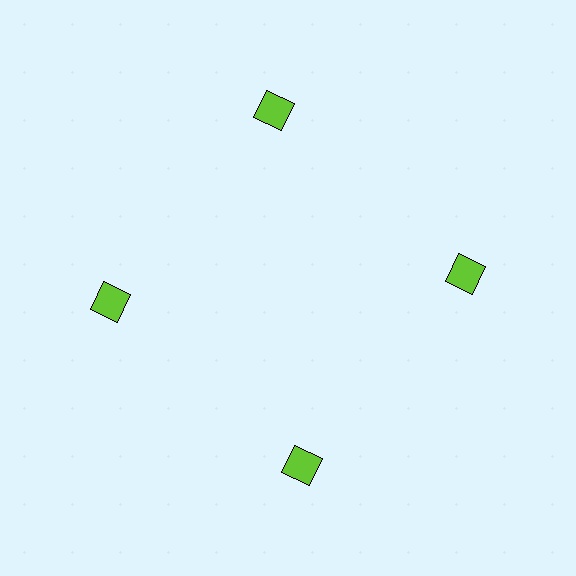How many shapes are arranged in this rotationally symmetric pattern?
There are 4 shapes, arranged in 4 groups of 1.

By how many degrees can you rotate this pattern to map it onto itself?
The pattern maps onto itself every 90 degrees of rotation.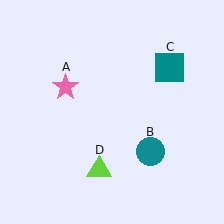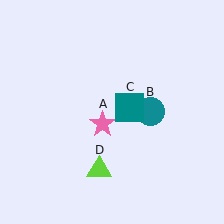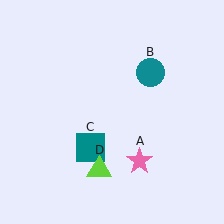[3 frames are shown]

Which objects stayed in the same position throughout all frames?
Lime triangle (object D) remained stationary.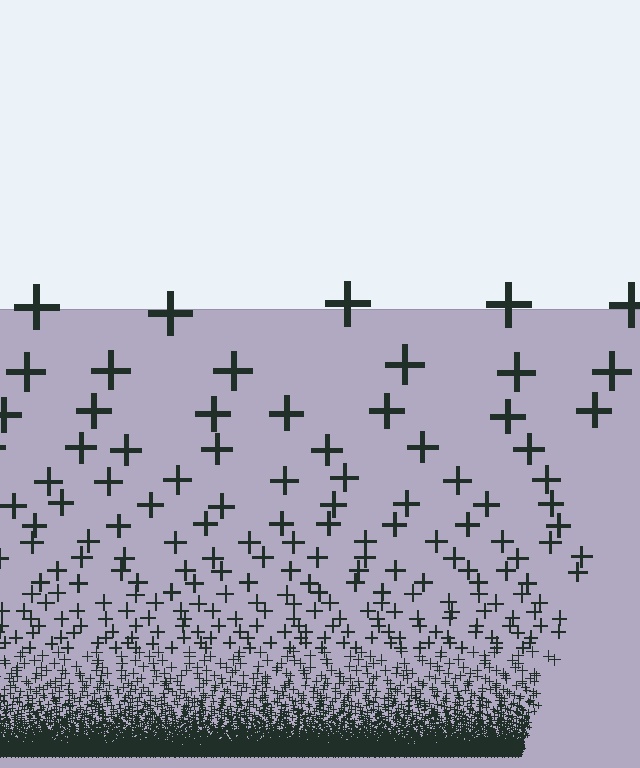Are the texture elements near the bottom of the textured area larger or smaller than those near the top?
Smaller. The gradient is inverted — elements near the bottom are smaller and denser.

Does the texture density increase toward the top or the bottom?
Density increases toward the bottom.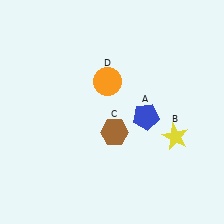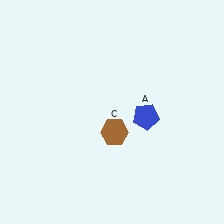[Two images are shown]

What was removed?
The yellow star (B), the orange circle (D) were removed in Image 2.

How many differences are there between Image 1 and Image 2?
There are 2 differences between the two images.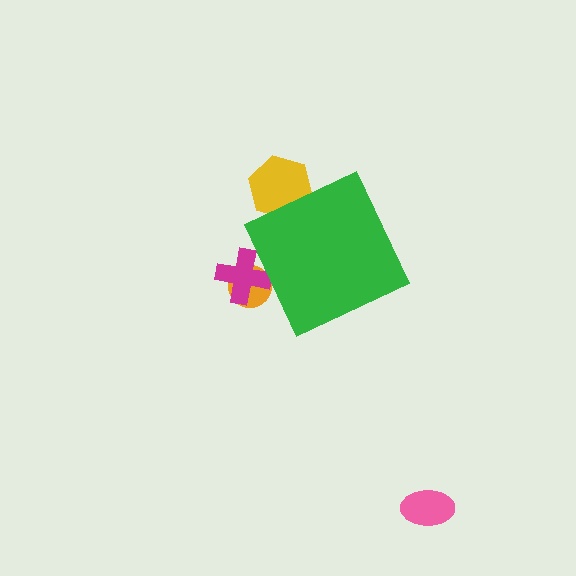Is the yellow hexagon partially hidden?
Yes, the yellow hexagon is partially hidden behind the green diamond.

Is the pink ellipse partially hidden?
No, the pink ellipse is fully visible.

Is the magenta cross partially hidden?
Yes, the magenta cross is partially hidden behind the green diamond.